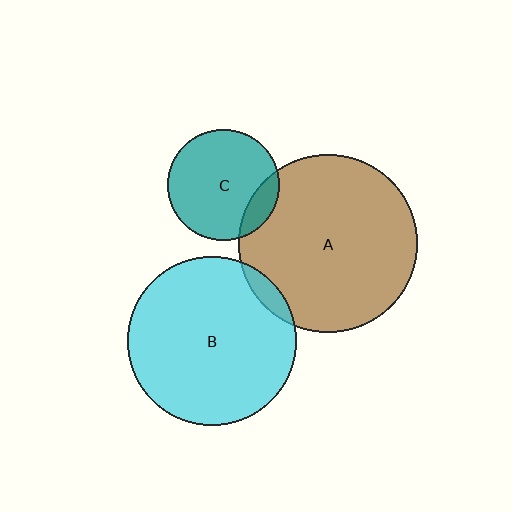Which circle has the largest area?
Circle A (brown).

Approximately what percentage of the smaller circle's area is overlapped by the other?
Approximately 15%.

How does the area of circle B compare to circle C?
Approximately 2.3 times.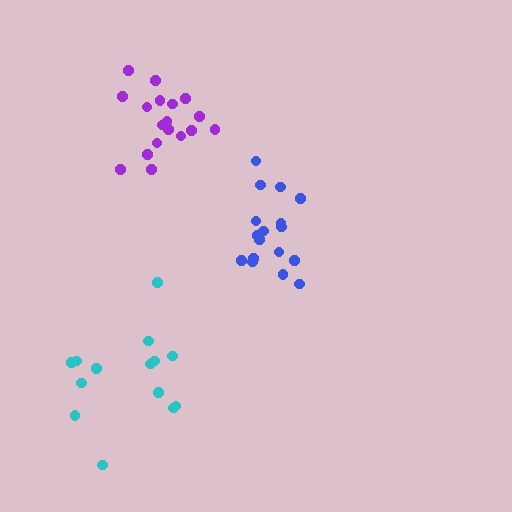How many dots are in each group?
Group 1: 17 dots, Group 2: 14 dots, Group 3: 18 dots (49 total).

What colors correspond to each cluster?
The clusters are colored: blue, cyan, purple.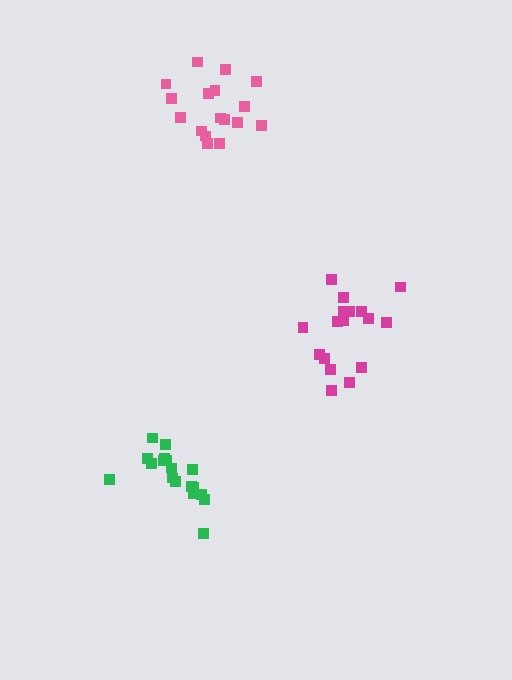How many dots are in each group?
Group 1: 18 dots, Group 2: 17 dots, Group 3: 17 dots (52 total).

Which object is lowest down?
The green cluster is bottommost.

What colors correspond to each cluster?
The clusters are colored: green, pink, magenta.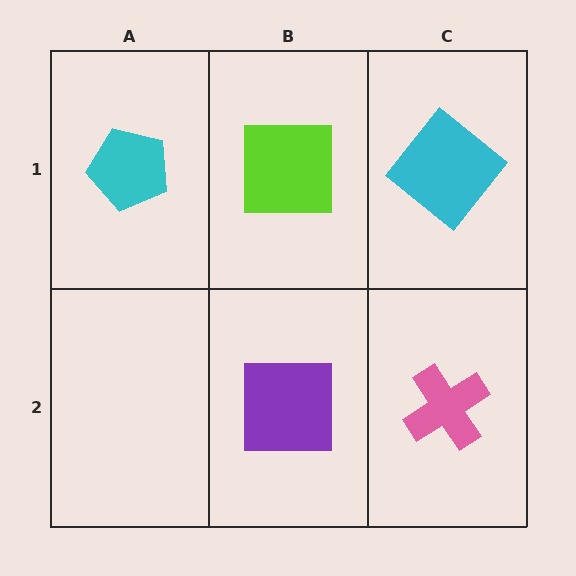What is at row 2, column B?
A purple square.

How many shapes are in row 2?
2 shapes.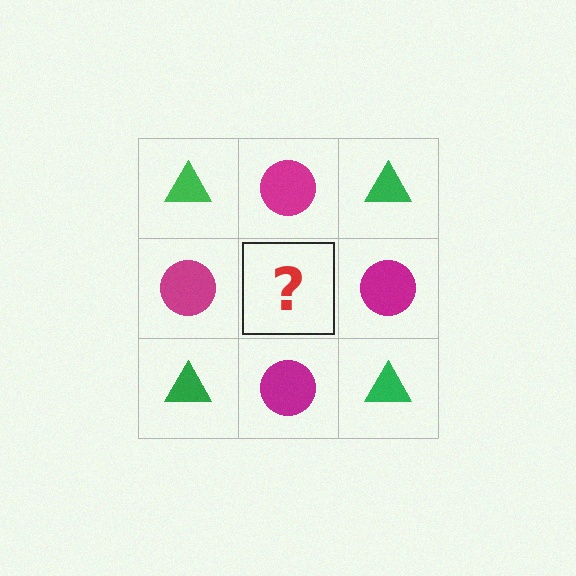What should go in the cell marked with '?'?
The missing cell should contain a green triangle.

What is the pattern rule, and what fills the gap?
The rule is that it alternates green triangle and magenta circle in a checkerboard pattern. The gap should be filled with a green triangle.